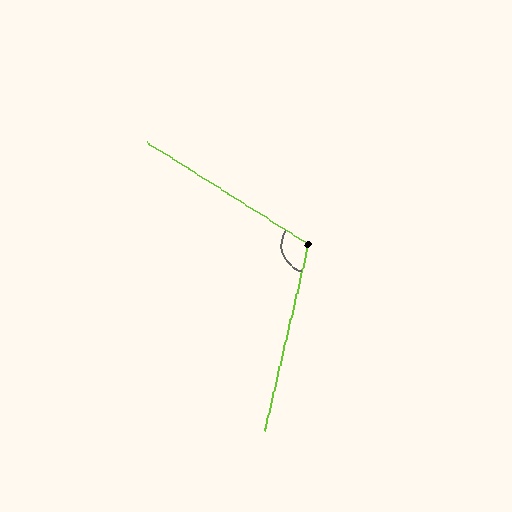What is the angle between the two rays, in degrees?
Approximately 109 degrees.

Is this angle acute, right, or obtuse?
It is obtuse.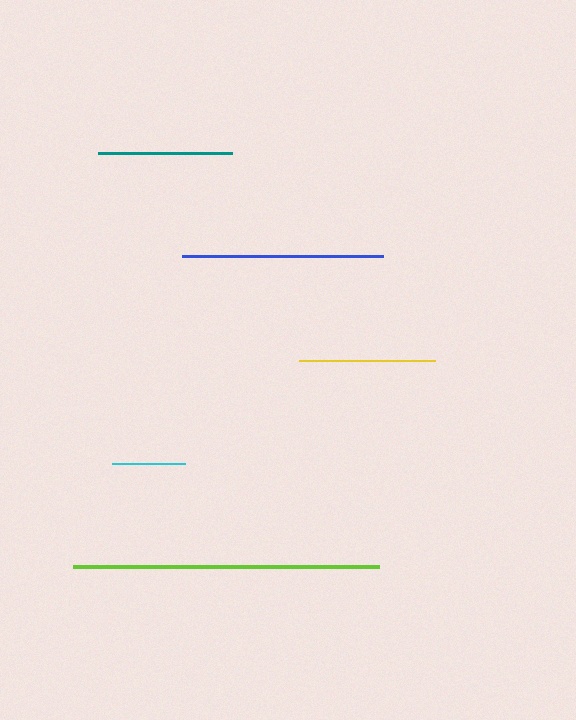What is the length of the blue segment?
The blue segment is approximately 201 pixels long.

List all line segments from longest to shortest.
From longest to shortest: lime, blue, yellow, teal, cyan.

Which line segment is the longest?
The lime line is the longest at approximately 306 pixels.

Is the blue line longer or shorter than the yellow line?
The blue line is longer than the yellow line.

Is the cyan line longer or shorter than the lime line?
The lime line is longer than the cyan line.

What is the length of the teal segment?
The teal segment is approximately 134 pixels long.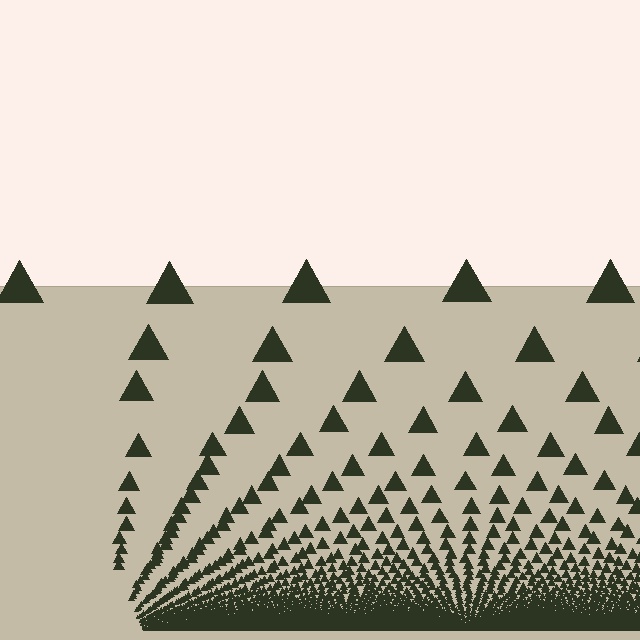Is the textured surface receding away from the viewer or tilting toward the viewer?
The surface appears to tilt toward the viewer. Texture elements get larger and sparser toward the top.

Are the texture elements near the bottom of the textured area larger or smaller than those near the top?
Smaller. The gradient is inverted — elements near the bottom are smaller and denser.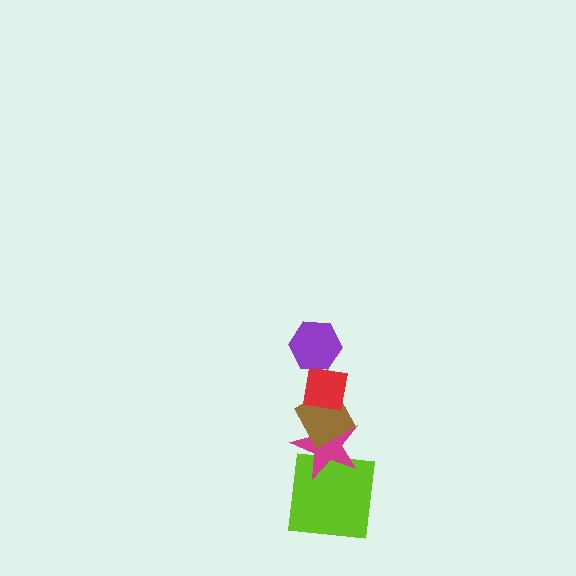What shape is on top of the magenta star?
The brown diamond is on top of the magenta star.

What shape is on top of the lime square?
The magenta star is on top of the lime square.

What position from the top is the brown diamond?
The brown diamond is 3rd from the top.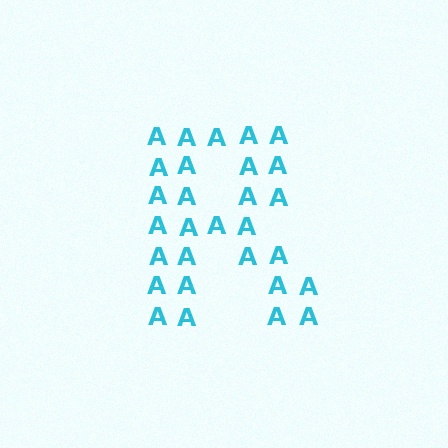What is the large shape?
The large shape is the letter R.